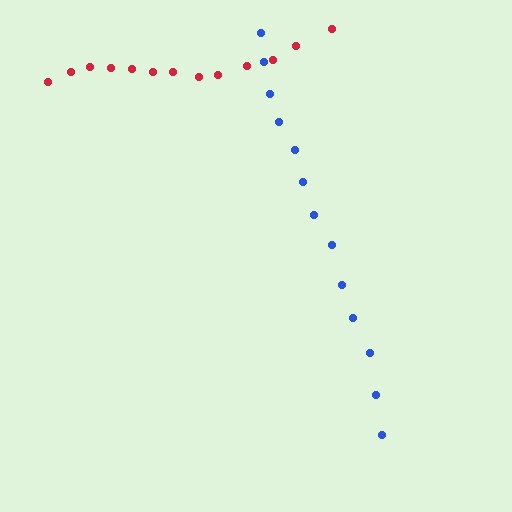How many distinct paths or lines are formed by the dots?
There are 2 distinct paths.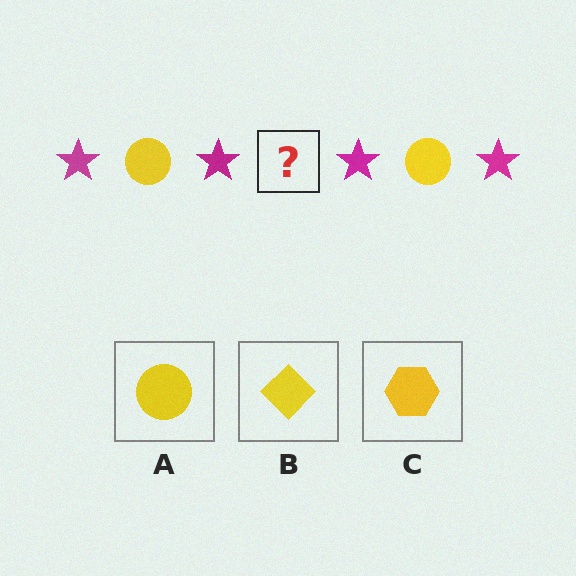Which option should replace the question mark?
Option A.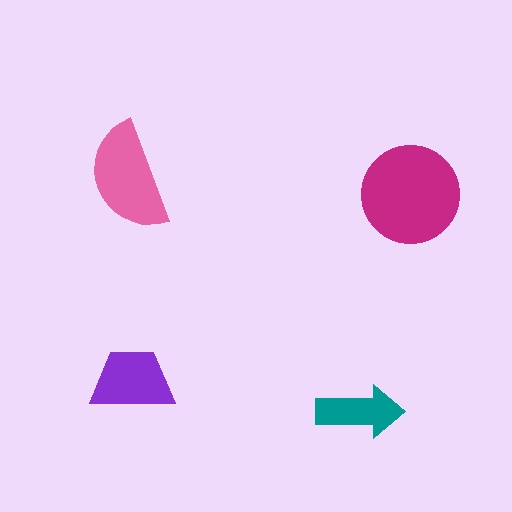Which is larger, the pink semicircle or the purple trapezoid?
The pink semicircle.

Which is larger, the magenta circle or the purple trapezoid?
The magenta circle.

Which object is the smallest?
The teal arrow.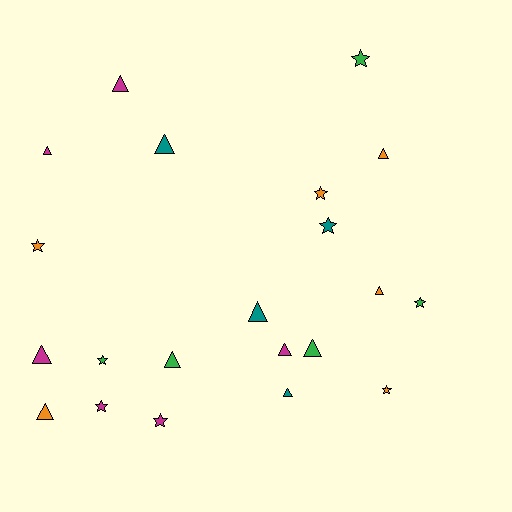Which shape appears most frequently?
Triangle, with 12 objects.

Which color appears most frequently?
Orange, with 6 objects.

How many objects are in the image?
There are 21 objects.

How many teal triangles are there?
There are 3 teal triangles.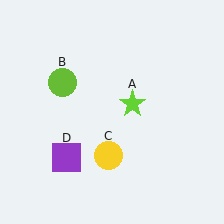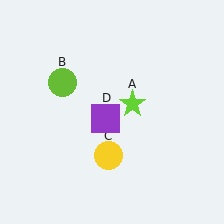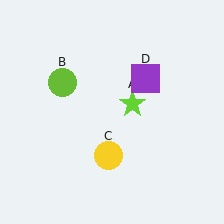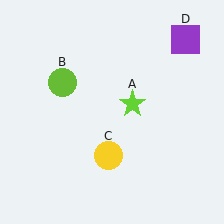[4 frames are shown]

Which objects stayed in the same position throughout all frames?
Lime star (object A) and lime circle (object B) and yellow circle (object C) remained stationary.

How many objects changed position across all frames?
1 object changed position: purple square (object D).